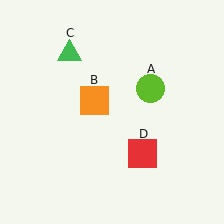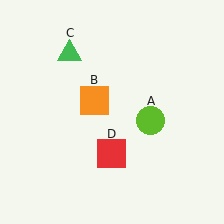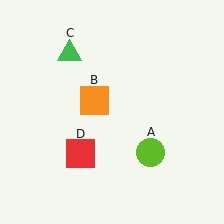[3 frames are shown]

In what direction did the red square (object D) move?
The red square (object D) moved left.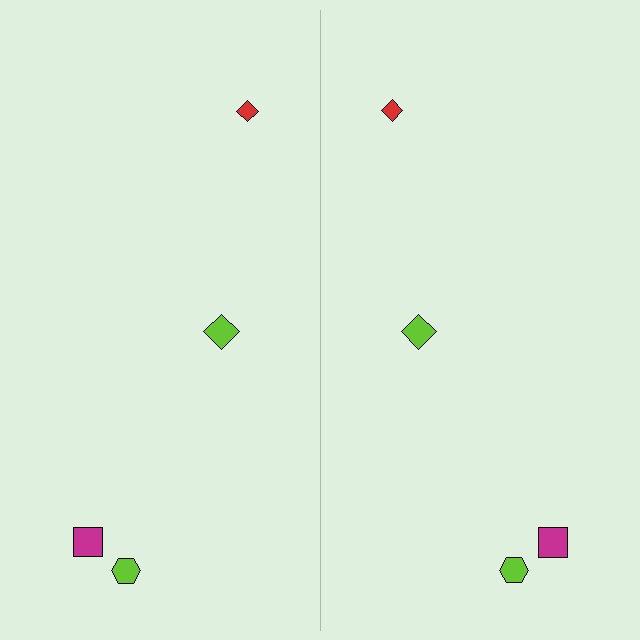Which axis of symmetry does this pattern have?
The pattern has a vertical axis of symmetry running through the center of the image.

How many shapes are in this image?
There are 8 shapes in this image.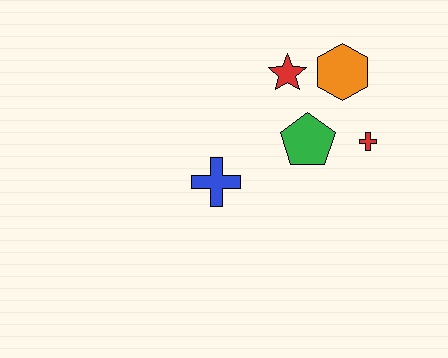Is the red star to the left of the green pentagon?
Yes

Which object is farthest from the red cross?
The blue cross is farthest from the red cross.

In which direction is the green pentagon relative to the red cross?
The green pentagon is to the left of the red cross.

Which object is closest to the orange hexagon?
The red star is closest to the orange hexagon.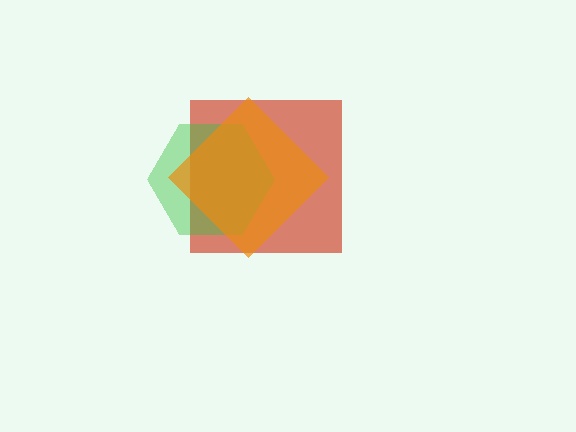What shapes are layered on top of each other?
The layered shapes are: a red square, a green hexagon, an orange diamond.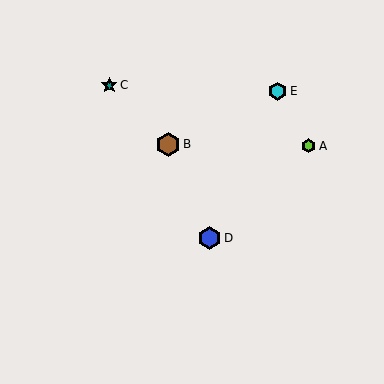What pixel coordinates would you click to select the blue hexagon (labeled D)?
Click at (210, 238) to select the blue hexagon D.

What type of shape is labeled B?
Shape B is a brown hexagon.